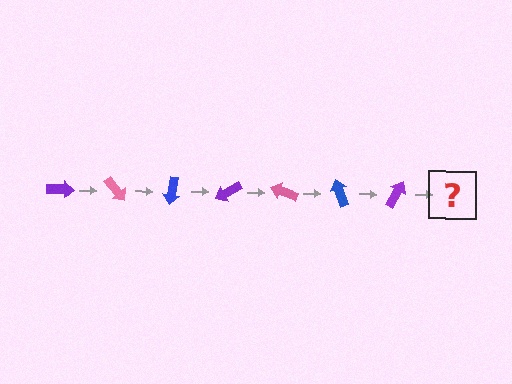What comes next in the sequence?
The next element should be a pink arrow, rotated 350 degrees from the start.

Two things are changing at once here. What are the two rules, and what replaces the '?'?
The two rules are that it rotates 50 degrees each step and the color cycles through purple, pink, and blue. The '?' should be a pink arrow, rotated 350 degrees from the start.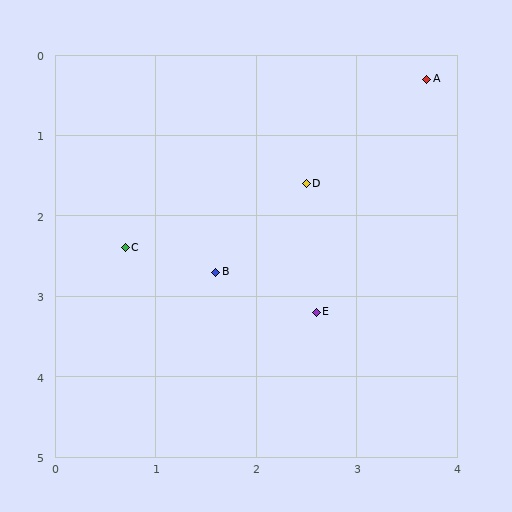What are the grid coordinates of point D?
Point D is at approximately (2.5, 1.6).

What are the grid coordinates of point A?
Point A is at approximately (3.7, 0.3).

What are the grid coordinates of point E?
Point E is at approximately (2.6, 3.2).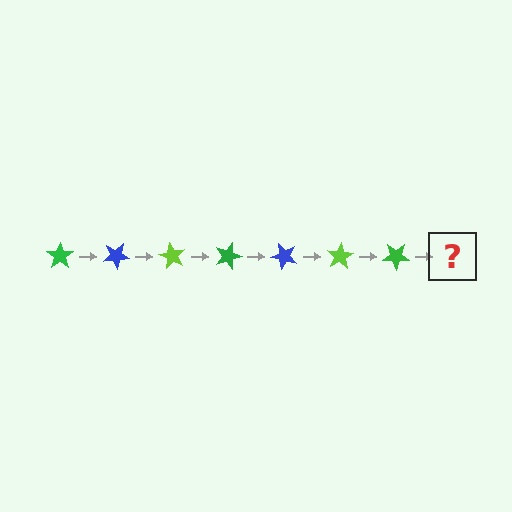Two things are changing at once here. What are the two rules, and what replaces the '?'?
The two rules are that it rotates 30 degrees each step and the color cycles through green, blue, and lime. The '?' should be a blue star, rotated 210 degrees from the start.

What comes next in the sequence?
The next element should be a blue star, rotated 210 degrees from the start.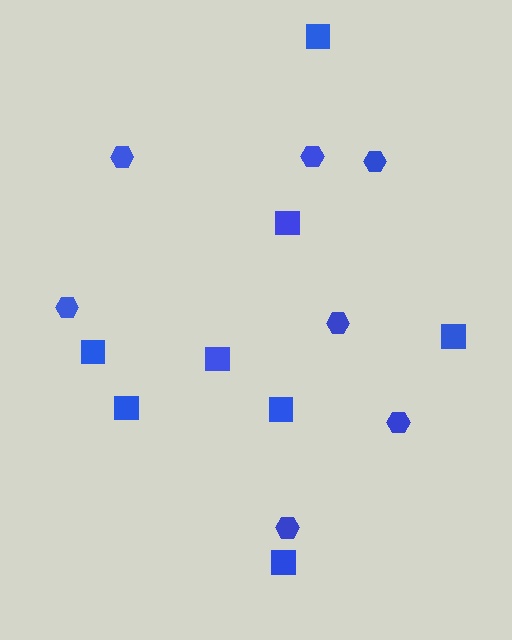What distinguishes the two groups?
There are 2 groups: one group of squares (8) and one group of hexagons (7).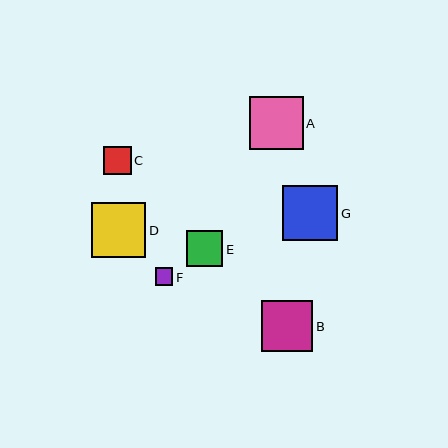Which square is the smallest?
Square F is the smallest with a size of approximately 18 pixels.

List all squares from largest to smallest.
From largest to smallest: G, D, A, B, E, C, F.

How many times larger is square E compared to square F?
Square E is approximately 2.0 times the size of square F.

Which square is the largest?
Square G is the largest with a size of approximately 55 pixels.